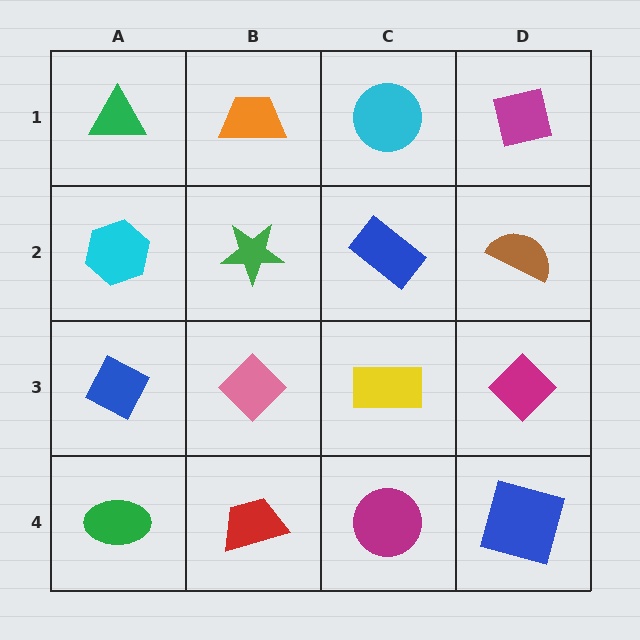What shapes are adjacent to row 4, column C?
A yellow rectangle (row 3, column C), a red trapezoid (row 4, column B), a blue square (row 4, column D).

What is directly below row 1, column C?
A blue rectangle.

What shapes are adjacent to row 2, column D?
A magenta square (row 1, column D), a magenta diamond (row 3, column D), a blue rectangle (row 2, column C).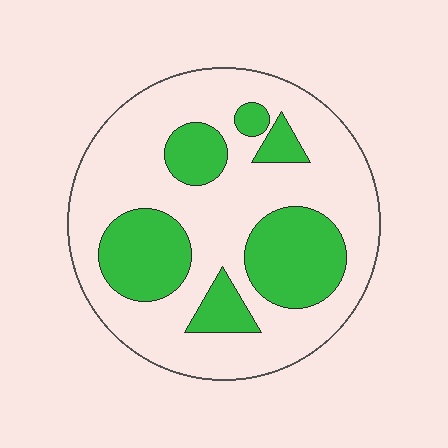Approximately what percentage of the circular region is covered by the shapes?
Approximately 30%.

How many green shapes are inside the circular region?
6.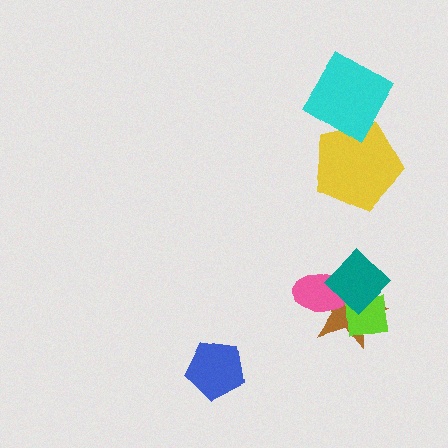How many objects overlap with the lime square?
2 objects overlap with the lime square.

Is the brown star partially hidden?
Yes, it is partially covered by another shape.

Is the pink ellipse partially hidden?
Yes, it is partially covered by another shape.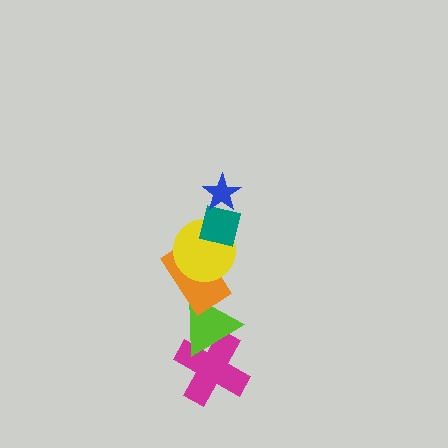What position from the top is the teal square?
The teal square is 2nd from the top.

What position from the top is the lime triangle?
The lime triangle is 5th from the top.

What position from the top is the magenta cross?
The magenta cross is 6th from the top.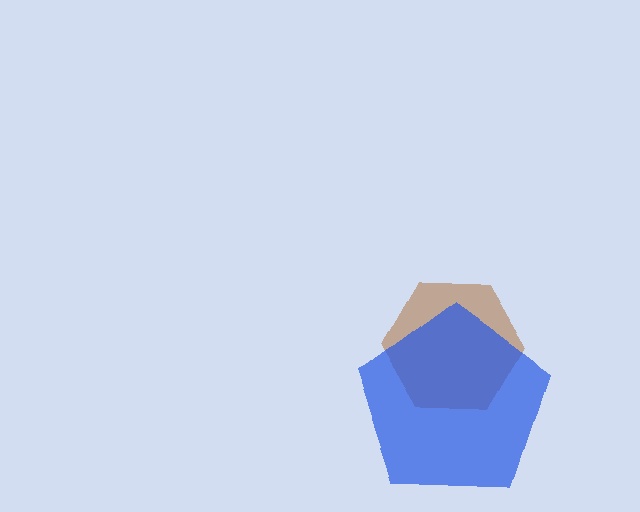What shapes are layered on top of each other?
The layered shapes are: a brown hexagon, a blue pentagon.